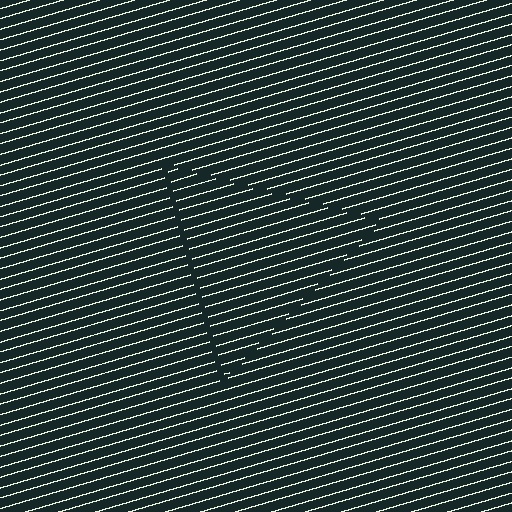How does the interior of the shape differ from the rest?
The interior of the shape contains the same grating, shifted by half a period — the contour is defined by the phase discontinuity where line-ends from the inner and outer gratings abut.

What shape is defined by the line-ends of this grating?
An illusory triangle. The interior of the shape contains the same grating, shifted by half a period — the contour is defined by the phase discontinuity where line-ends from the inner and outer gratings abut.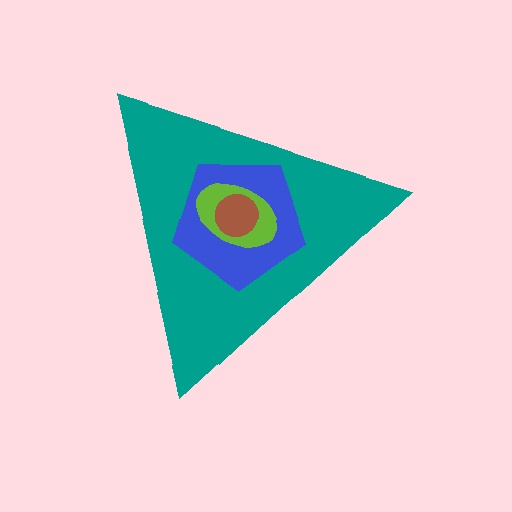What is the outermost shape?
The teal triangle.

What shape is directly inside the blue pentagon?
The lime ellipse.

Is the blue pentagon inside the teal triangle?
Yes.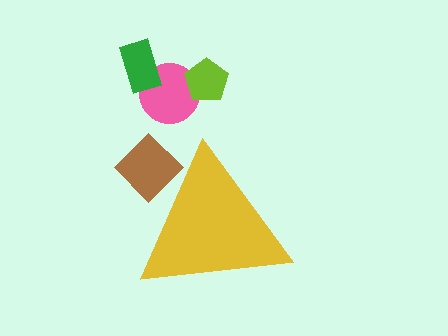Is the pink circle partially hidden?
No, the pink circle is fully visible.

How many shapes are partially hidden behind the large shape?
1 shape is partially hidden.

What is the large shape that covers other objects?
A yellow triangle.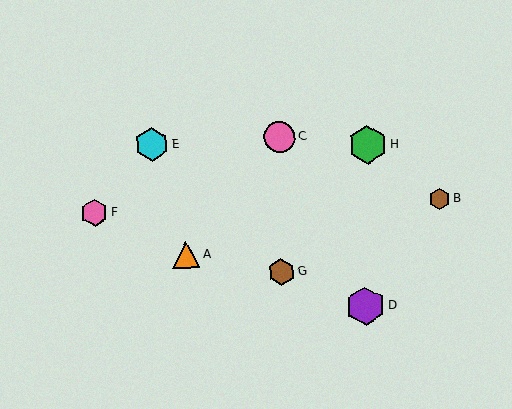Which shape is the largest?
The green hexagon (labeled H) is the largest.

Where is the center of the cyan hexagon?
The center of the cyan hexagon is at (152, 144).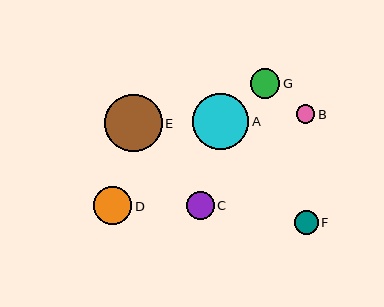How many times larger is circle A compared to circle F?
Circle A is approximately 2.4 times the size of circle F.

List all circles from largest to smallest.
From largest to smallest: E, A, D, G, C, F, B.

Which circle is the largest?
Circle E is the largest with a size of approximately 57 pixels.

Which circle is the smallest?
Circle B is the smallest with a size of approximately 19 pixels.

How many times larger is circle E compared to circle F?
Circle E is approximately 2.4 times the size of circle F.